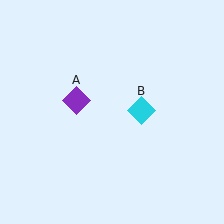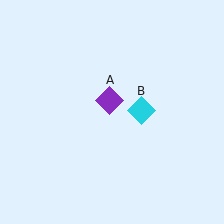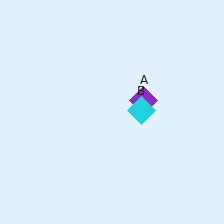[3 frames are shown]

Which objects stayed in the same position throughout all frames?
Cyan diamond (object B) remained stationary.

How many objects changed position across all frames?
1 object changed position: purple diamond (object A).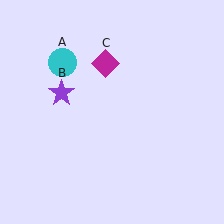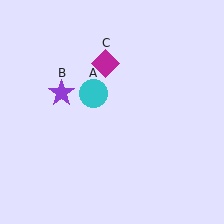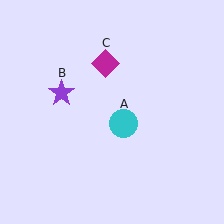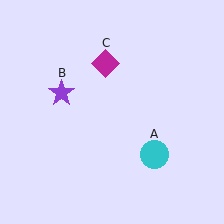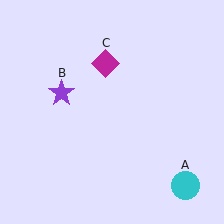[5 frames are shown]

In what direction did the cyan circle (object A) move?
The cyan circle (object A) moved down and to the right.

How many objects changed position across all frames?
1 object changed position: cyan circle (object A).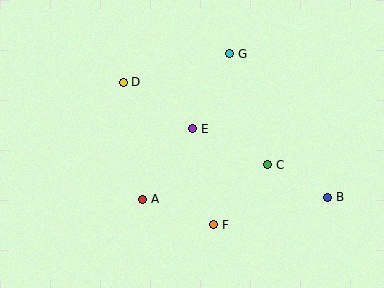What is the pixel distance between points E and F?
The distance between E and F is 98 pixels.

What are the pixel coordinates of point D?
Point D is at (123, 82).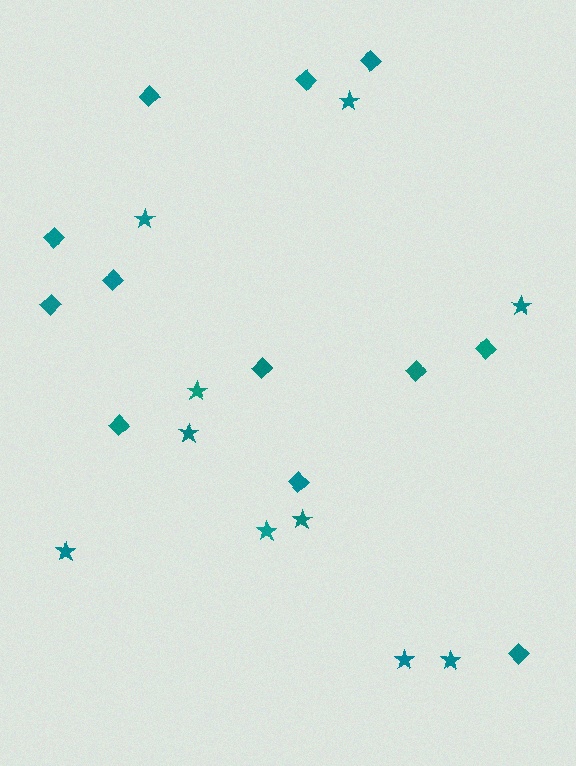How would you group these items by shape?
There are 2 groups: one group of stars (10) and one group of diamonds (12).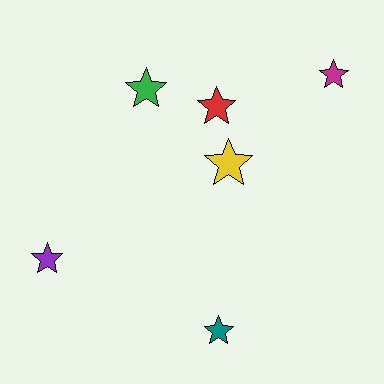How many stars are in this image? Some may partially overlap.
There are 6 stars.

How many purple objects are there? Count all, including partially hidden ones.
There is 1 purple object.